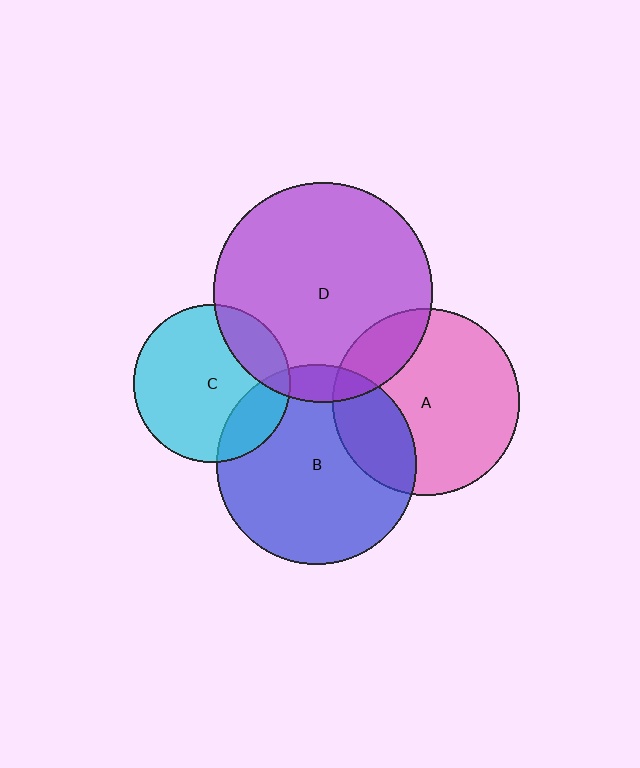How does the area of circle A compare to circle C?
Approximately 1.4 times.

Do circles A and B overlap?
Yes.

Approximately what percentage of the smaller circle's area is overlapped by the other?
Approximately 25%.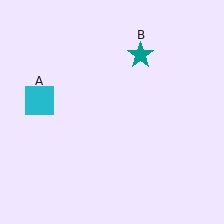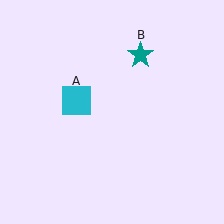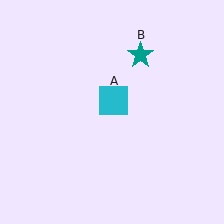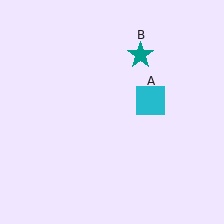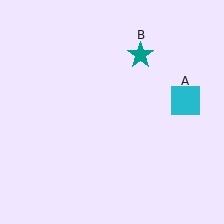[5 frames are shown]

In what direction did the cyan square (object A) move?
The cyan square (object A) moved right.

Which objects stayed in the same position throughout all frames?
Teal star (object B) remained stationary.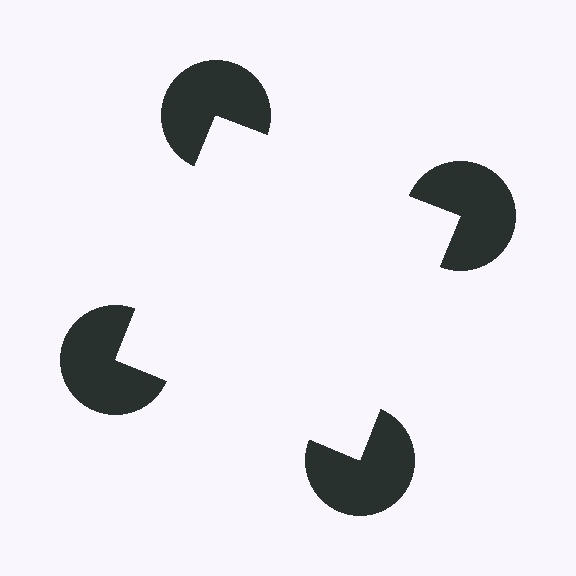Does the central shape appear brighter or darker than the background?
It typically appears slightly brighter than the background, even though no actual brightness change is drawn.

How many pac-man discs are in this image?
There are 4 — one at each vertex of the illusory square.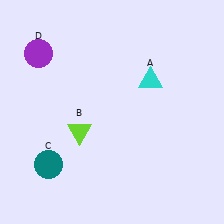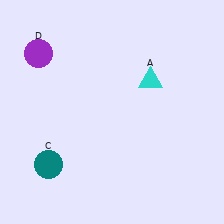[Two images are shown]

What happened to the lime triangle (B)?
The lime triangle (B) was removed in Image 2. It was in the bottom-left area of Image 1.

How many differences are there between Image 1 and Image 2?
There is 1 difference between the two images.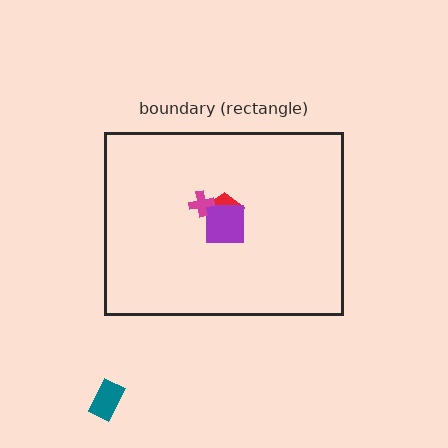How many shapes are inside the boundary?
3 inside, 1 outside.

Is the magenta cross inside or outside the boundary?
Inside.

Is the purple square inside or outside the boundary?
Inside.